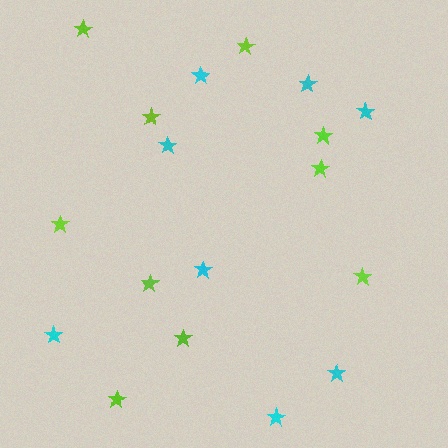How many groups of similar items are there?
There are 2 groups: one group of cyan stars (8) and one group of lime stars (10).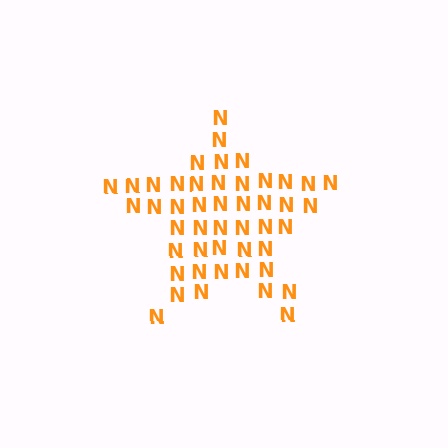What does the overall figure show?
The overall figure shows a star.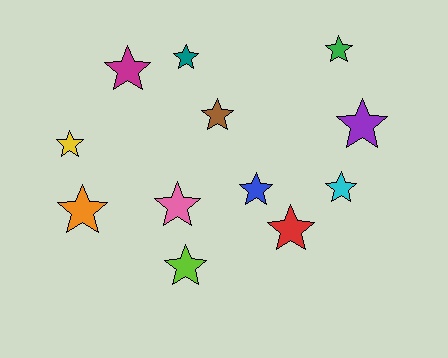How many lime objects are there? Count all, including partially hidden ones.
There is 1 lime object.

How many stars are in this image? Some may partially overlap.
There are 12 stars.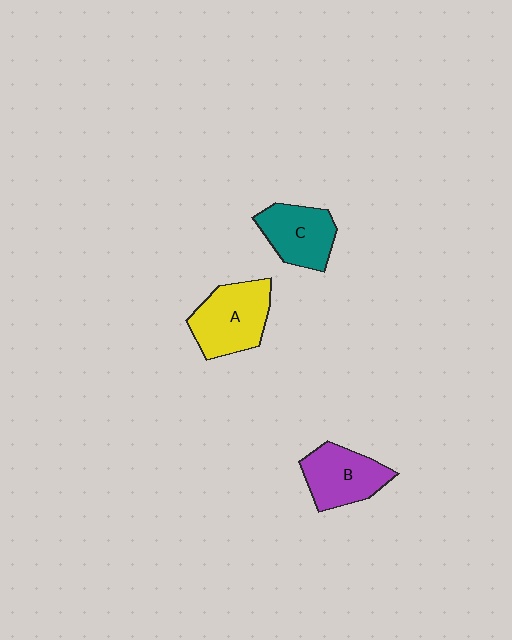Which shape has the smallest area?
Shape C (teal).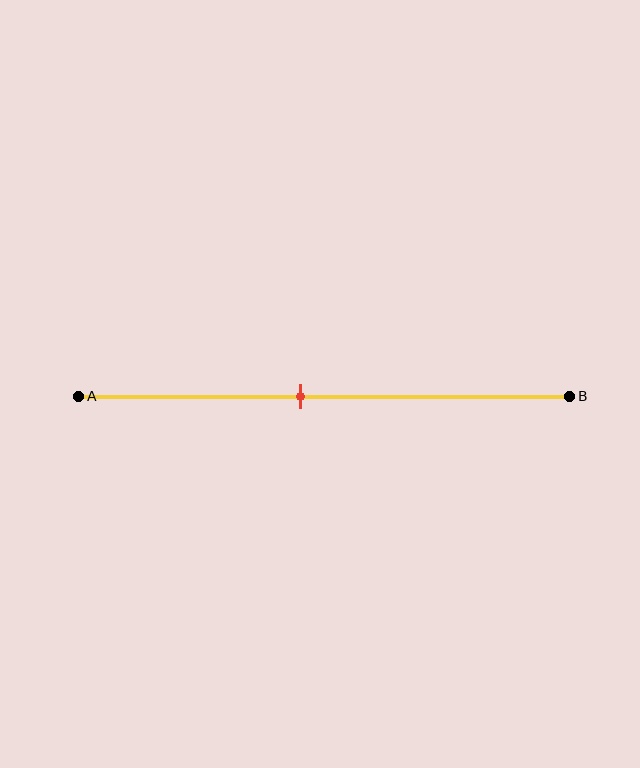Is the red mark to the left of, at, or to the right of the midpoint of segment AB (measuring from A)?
The red mark is to the left of the midpoint of segment AB.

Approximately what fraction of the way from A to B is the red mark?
The red mark is approximately 45% of the way from A to B.